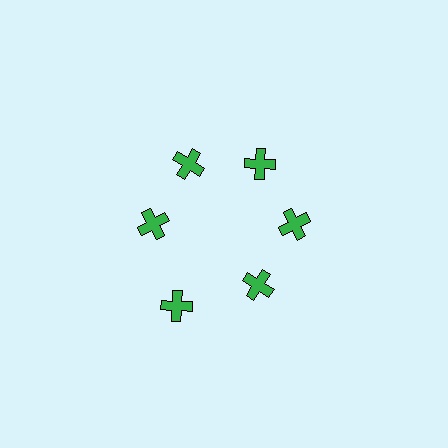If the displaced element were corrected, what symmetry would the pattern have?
It would have 6-fold rotational symmetry — the pattern would map onto itself every 60 degrees.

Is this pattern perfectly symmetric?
No. The 6 green crosses are arranged in a ring, but one element near the 7 o'clock position is pushed outward from the center, breaking the 6-fold rotational symmetry.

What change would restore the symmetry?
The symmetry would be restored by moving it inward, back onto the ring so that all 6 crosses sit at equal angles and equal distance from the center.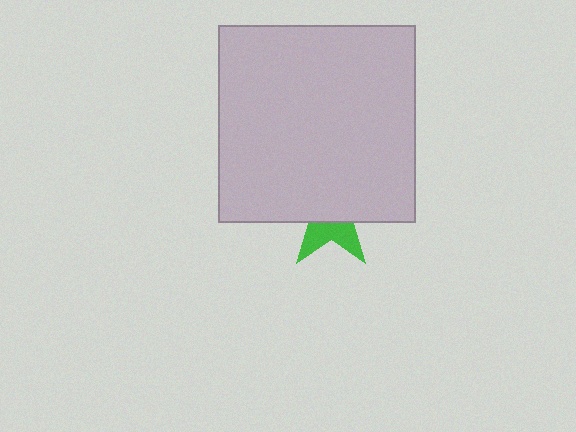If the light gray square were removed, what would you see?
You would see the complete green star.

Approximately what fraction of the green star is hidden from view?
Roughly 64% of the green star is hidden behind the light gray square.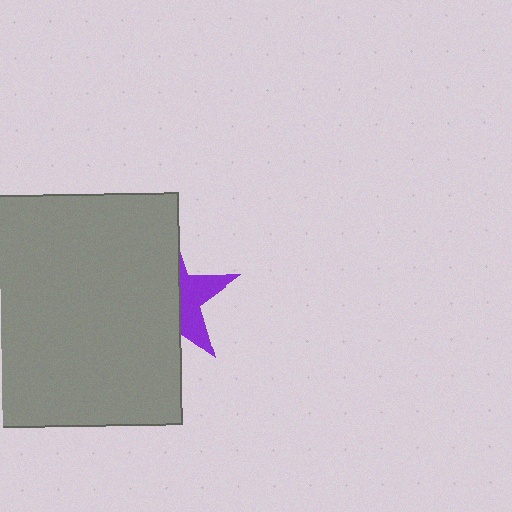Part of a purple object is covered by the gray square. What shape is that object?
It is a star.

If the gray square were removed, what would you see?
You would see the complete purple star.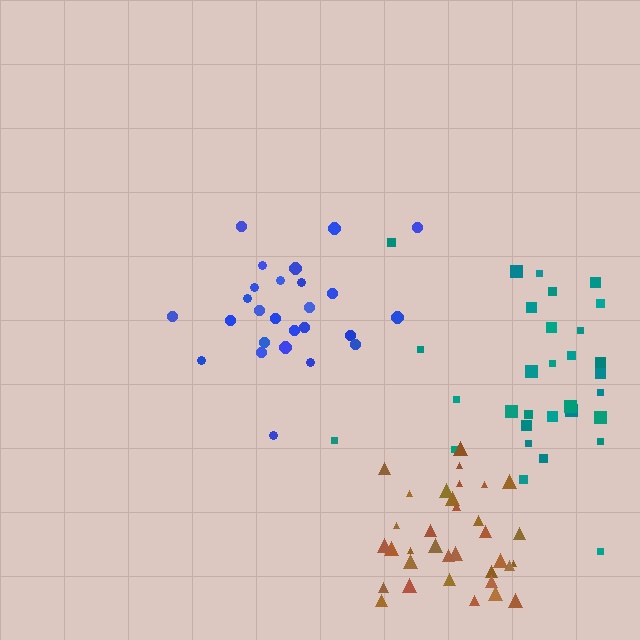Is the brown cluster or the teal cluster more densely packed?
Brown.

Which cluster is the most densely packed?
Brown.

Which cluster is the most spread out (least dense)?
Teal.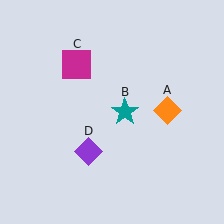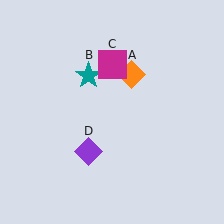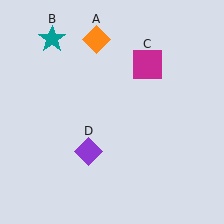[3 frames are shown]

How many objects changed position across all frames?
3 objects changed position: orange diamond (object A), teal star (object B), magenta square (object C).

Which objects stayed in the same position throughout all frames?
Purple diamond (object D) remained stationary.